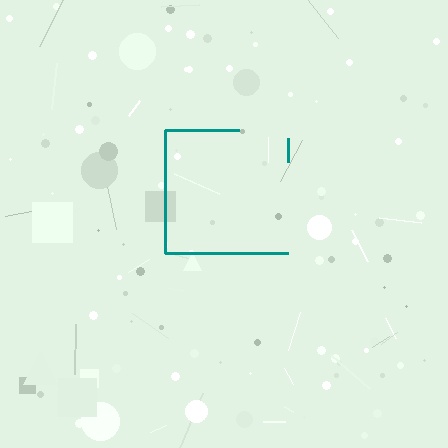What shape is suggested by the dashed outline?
The dashed outline suggests a square.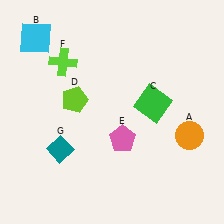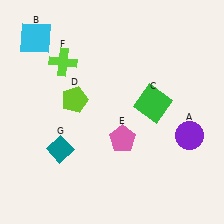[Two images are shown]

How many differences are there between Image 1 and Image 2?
There is 1 difference between the two images.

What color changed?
The circle (A) changed from orange in Image 1 to purple in Image 2.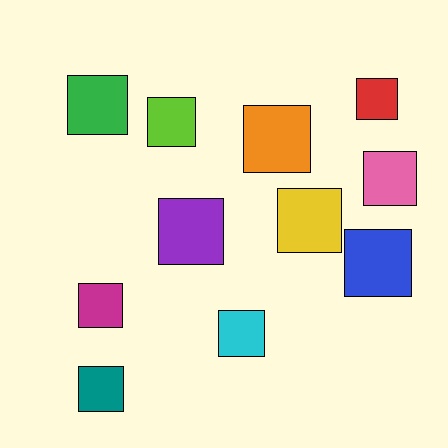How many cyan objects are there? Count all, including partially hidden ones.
There is 1 cyan object.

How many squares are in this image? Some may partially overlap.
There are 11 squares.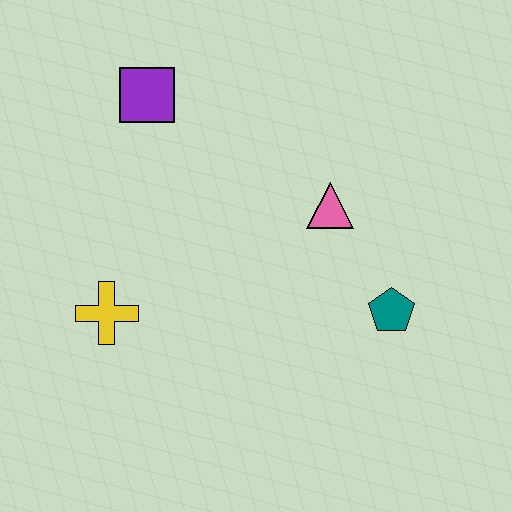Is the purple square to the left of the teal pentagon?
Yes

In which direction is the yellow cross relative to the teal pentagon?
The yellow cross is to the left of the teal pentagon.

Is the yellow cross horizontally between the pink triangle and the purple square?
No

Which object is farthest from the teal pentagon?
The purple square is farthest from the teal pentagon.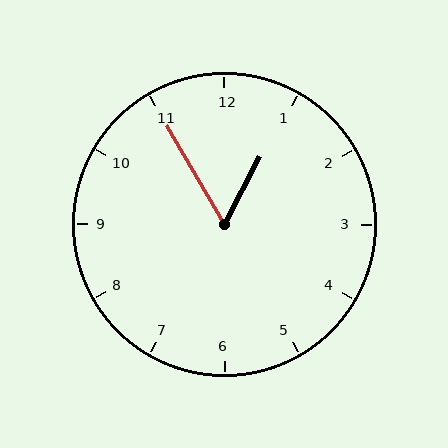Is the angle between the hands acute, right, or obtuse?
It is acute.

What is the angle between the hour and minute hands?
Approximately 58 degrees.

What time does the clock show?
12:55.